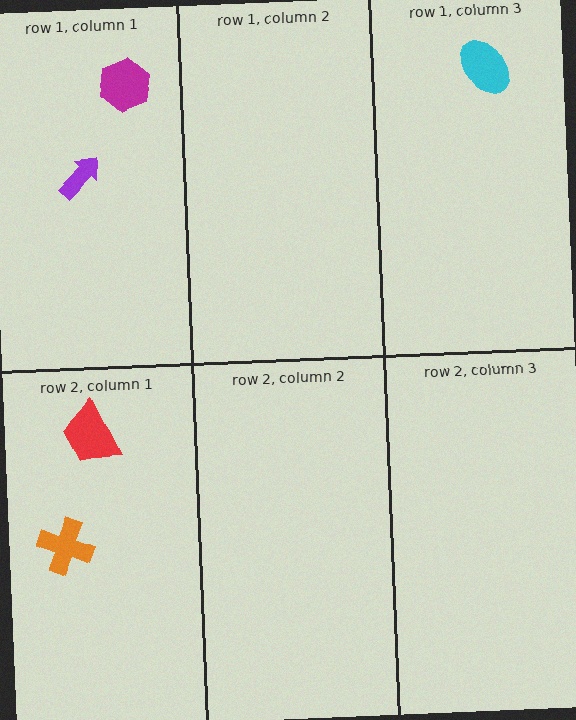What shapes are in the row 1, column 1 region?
The magenta hexagon, the purple arrow.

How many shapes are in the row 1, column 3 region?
1.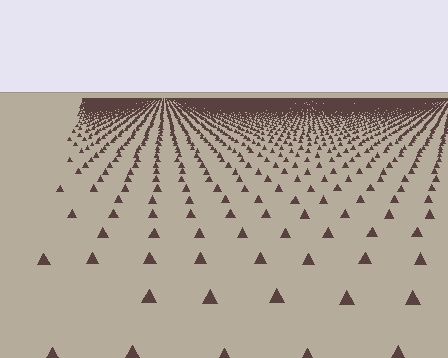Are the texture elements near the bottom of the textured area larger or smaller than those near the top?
Larger. Near the bottom, elements are closer to the viewer and appear at a bigger on-screen size.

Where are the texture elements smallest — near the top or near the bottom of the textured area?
Near the top.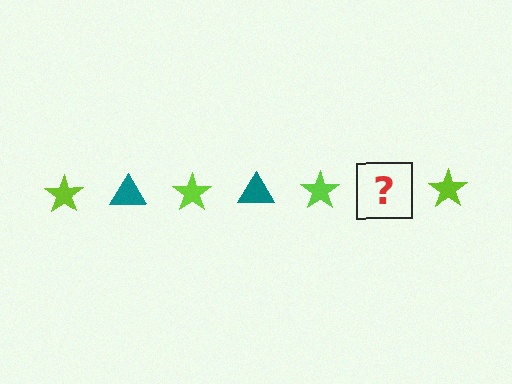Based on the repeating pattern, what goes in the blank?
The blank should be a teal triangle.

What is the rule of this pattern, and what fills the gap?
The rule is that the pattern alternates between lime star and teal triangle. The gap should be filled with a teal triangle.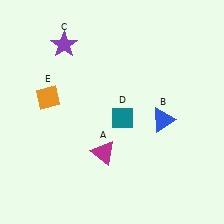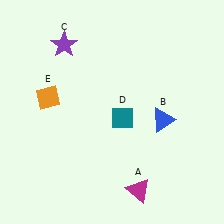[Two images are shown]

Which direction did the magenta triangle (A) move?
The magenta triangle (A) moved down.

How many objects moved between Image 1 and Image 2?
1 object moved between the two images.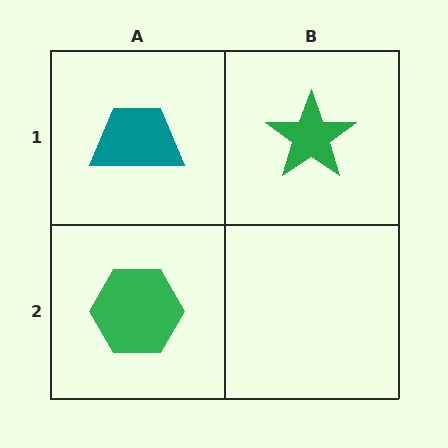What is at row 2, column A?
A green hexagon.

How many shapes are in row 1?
2 shapes.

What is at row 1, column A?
A teal trapezoid.